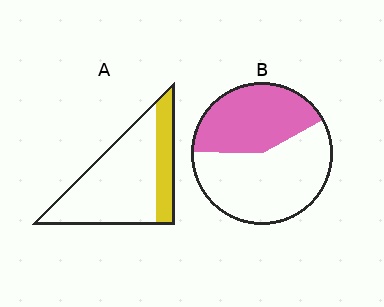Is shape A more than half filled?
No.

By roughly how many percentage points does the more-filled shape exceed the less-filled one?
By roughly 15 percentage points (B over A).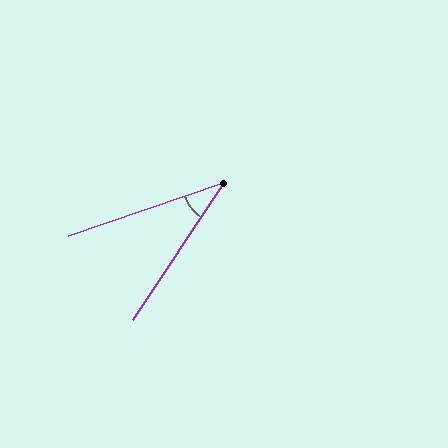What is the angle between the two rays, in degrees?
Approximately 37 degrees.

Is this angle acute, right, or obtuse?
It is acute.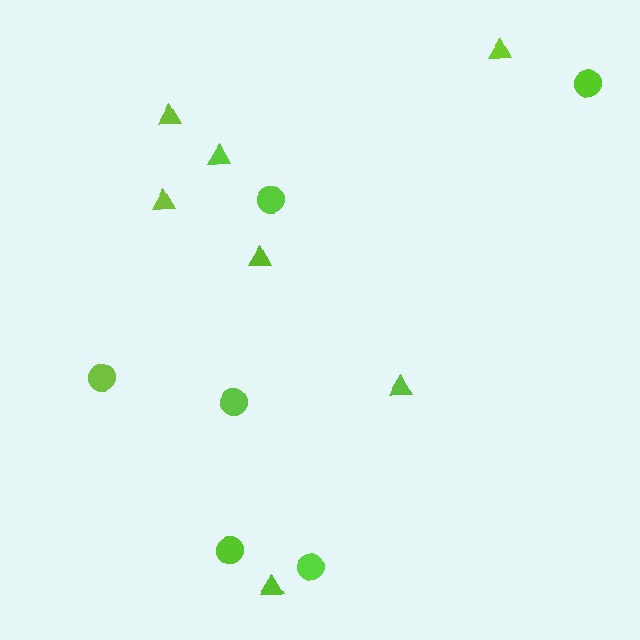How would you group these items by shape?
There are 2 groups: one group of circles (6) and one group of triangles (7).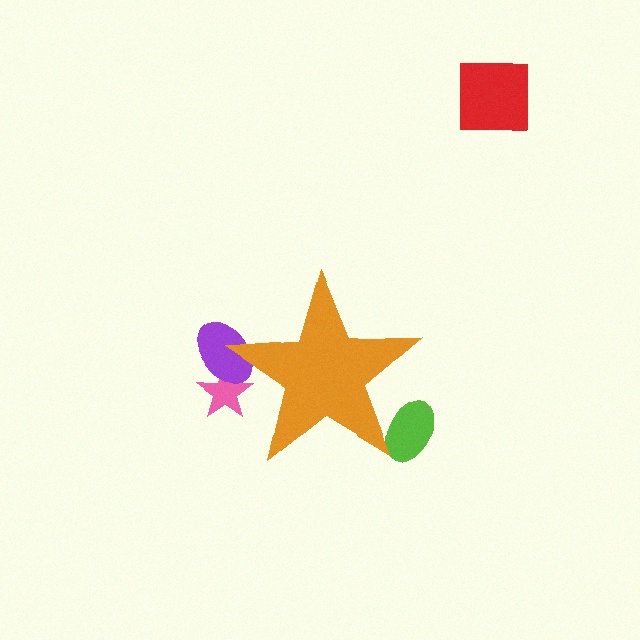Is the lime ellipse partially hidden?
Yes, the lime ellipse is partially hidden behind the orange star.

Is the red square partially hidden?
No, the red square is fully visible.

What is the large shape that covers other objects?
An orange star.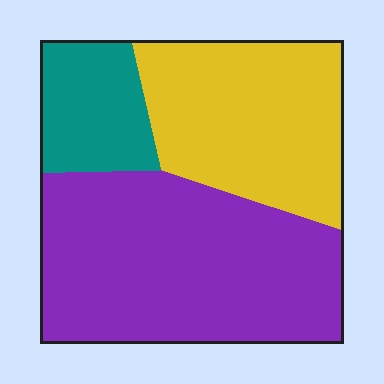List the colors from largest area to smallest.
From largest to smallest: purple, yellow, teal.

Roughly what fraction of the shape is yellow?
Yellow takes up between a quarter and a half of the shape.